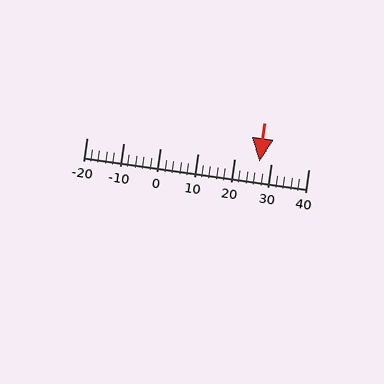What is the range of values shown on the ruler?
The ruler shows values from -20 to 40.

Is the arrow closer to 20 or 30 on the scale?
The arrow is closer to 30.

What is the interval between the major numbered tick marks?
The major tick marks are spaced 10 units apart.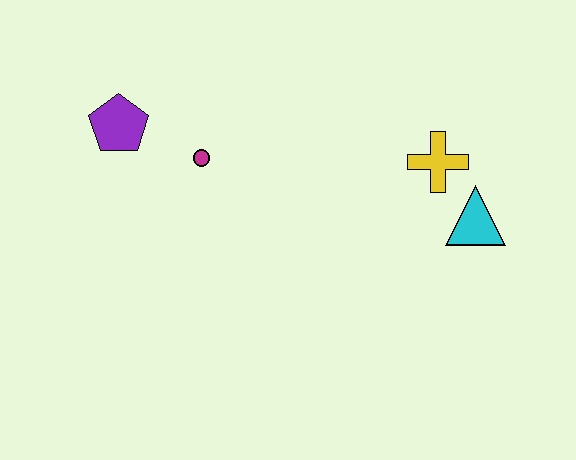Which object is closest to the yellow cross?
The cyan triangle is closest to the yellow cross.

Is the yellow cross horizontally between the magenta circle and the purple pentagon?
No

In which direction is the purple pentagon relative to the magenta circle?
The purple pentagon is to the left of the magenta circle.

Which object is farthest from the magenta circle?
The cyan triangle is farthest from the magenta circle.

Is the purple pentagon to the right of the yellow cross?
No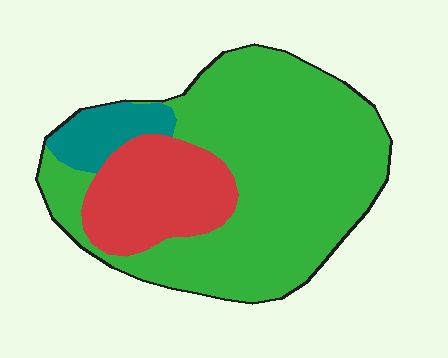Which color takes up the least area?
Teal, at roughly 10%.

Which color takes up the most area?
Green, at roughly 70%.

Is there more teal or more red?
Red.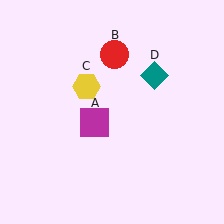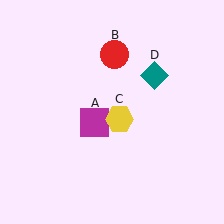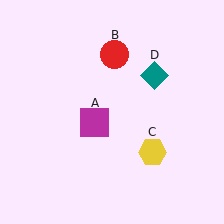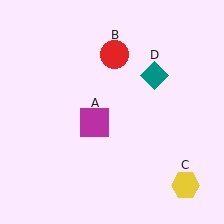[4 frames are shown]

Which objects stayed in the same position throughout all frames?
Magenta square (object A) and red circle (object B) and teal diamond (object D) remained stationary.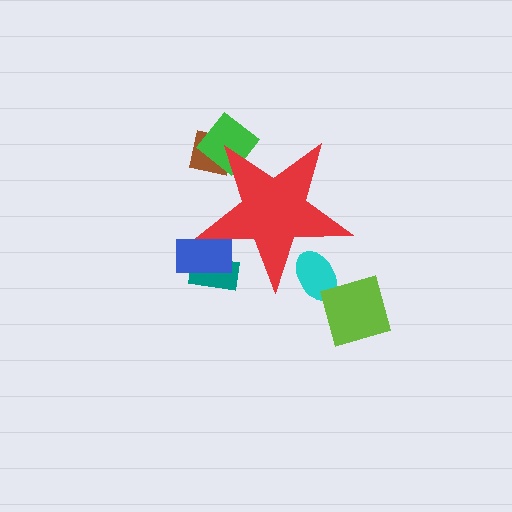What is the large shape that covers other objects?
A red star.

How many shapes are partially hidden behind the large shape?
5 shapes are partially hidden.